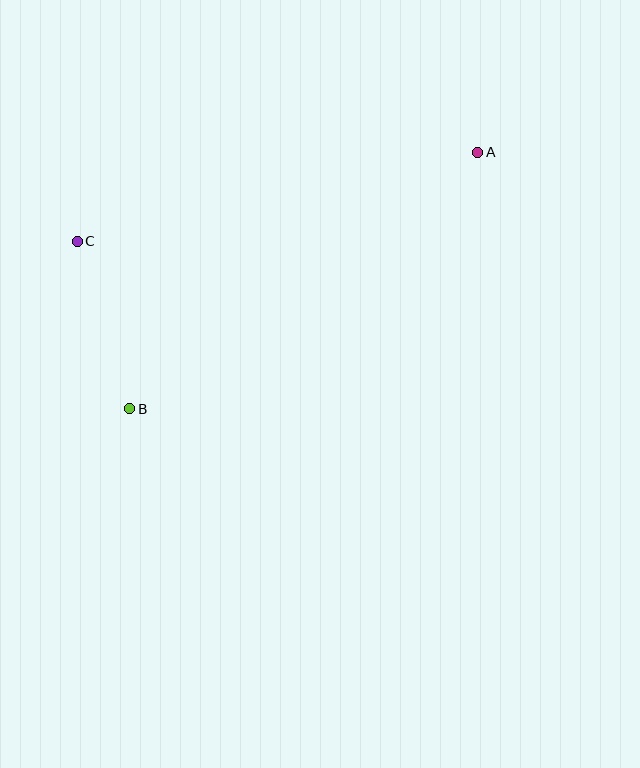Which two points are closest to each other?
Points B and C are closest to each other.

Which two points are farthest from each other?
Points A and B are farthest from each other.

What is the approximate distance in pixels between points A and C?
The distance between A and C is approximately 410 pixels.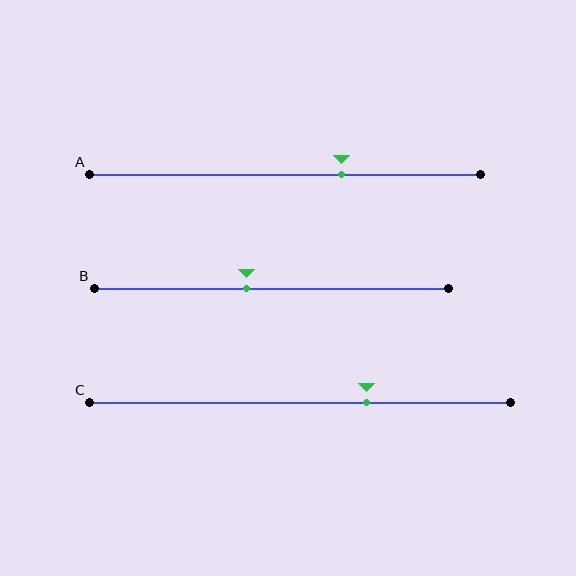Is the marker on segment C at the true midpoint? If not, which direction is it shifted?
No, the marker on segment C is shifted to the right by about 16% of the segment length.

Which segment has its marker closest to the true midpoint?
Segment B has its marker closest to the true midpoint.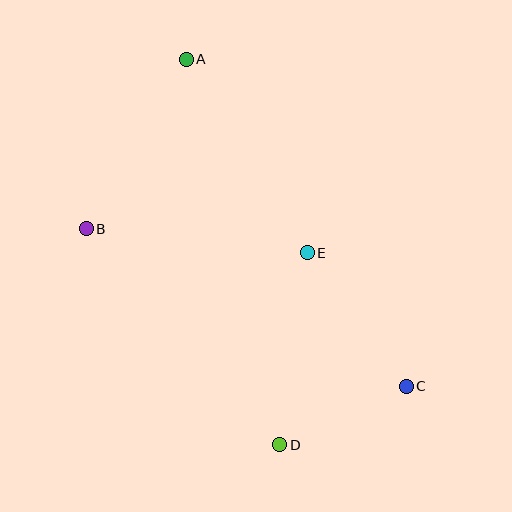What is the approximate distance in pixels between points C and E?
The distance between C and E is approximately 166 pixels.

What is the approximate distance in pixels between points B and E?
The distance between B and E is approximately 222 pixels.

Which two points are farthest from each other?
Points A and D are farthest from each other.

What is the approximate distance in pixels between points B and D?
The distance between B and D is approximately 290 pixels.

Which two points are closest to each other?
Points C and D are closest to each other.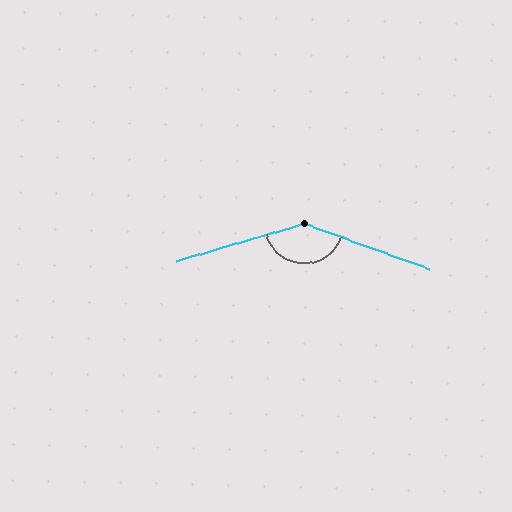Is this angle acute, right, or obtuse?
It is obtuse.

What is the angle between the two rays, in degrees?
Approximately 144 degrees.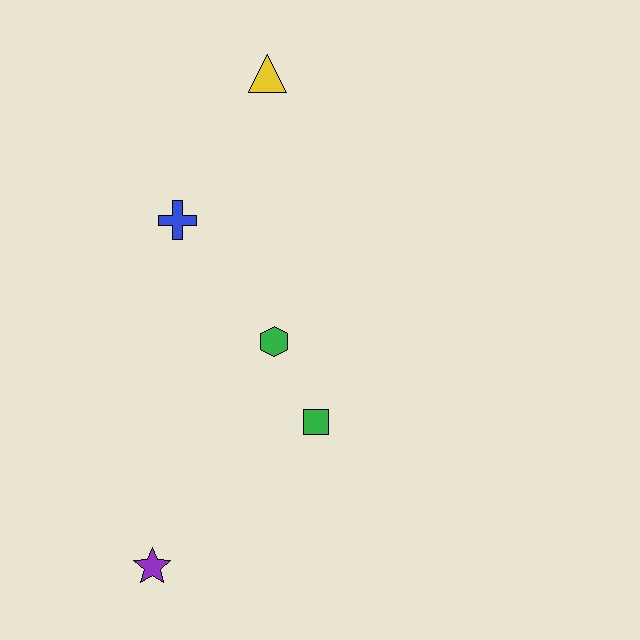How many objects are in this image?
There are 5 objects.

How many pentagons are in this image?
There are no pentagons.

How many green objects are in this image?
There are 2 green objects.